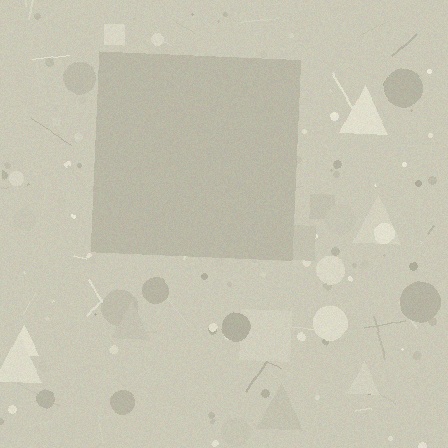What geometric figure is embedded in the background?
A square is embedded in the background.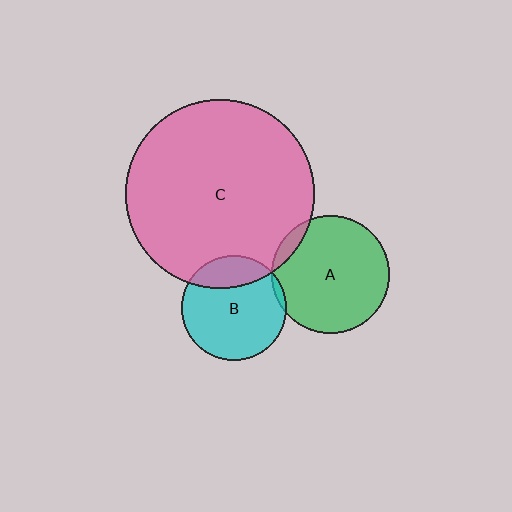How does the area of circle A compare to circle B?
Approximately 1.3 times.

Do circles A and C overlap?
Yes.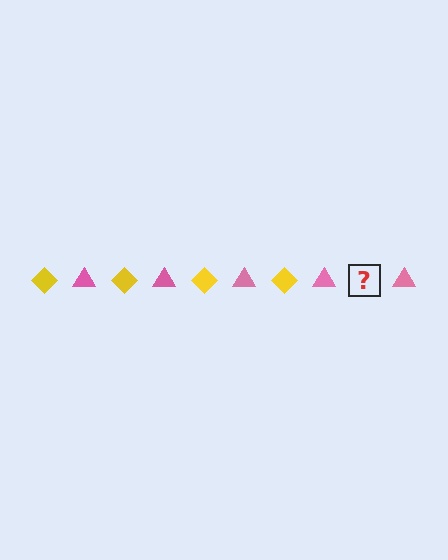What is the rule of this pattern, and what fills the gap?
The rule is that the pattern alternates between yellow diamond and pink triangle. The gap should be filled with a yellow diamond.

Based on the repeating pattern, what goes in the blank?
The blank should be a yellow diamond.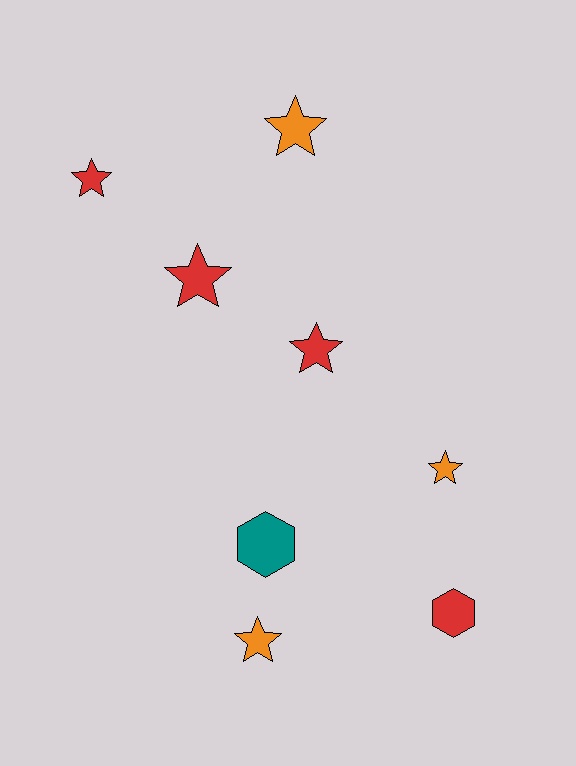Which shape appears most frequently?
Star, with 6 objects.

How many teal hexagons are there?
There is 1 teal hexagon.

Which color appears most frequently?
Red, with 4 objects.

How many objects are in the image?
There are 8 objects.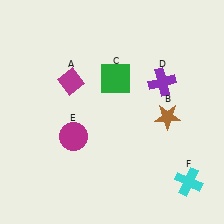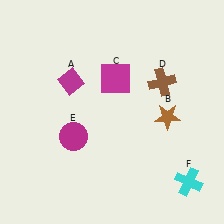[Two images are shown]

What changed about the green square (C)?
In Image 1, C is green. In Image 2, it changed to magenta.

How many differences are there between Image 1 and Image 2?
There are 2 differences between the two images.